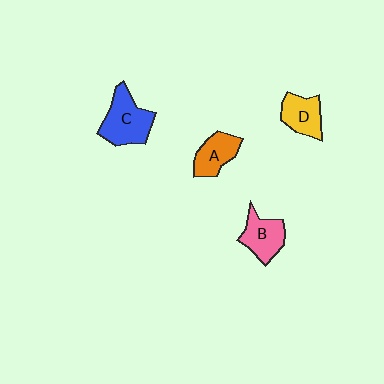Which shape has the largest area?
Shape C (blue).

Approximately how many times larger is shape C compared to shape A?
Approximately 1.5 times.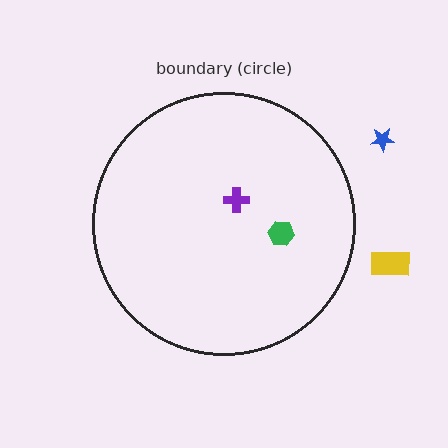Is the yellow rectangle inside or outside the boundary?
Outside.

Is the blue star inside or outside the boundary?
Outside.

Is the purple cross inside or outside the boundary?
Inside.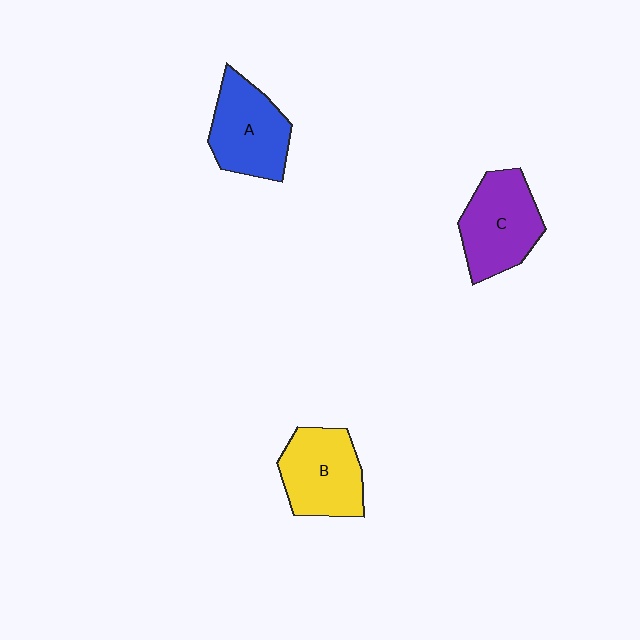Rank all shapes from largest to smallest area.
From largest to smallest: C (purple), B (yellow), A (blue).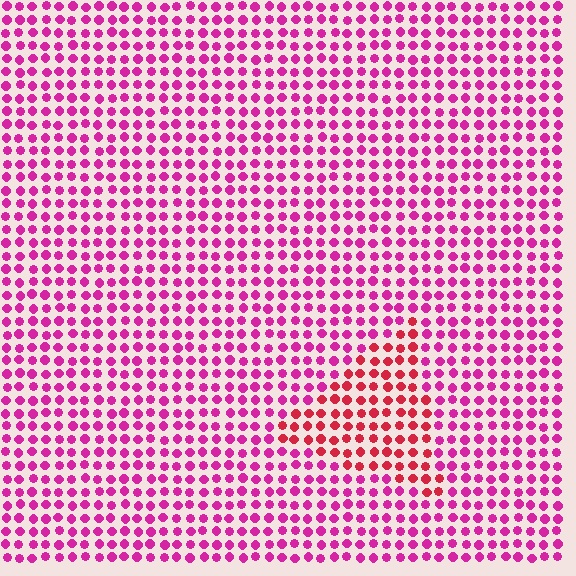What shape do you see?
I see a triangle.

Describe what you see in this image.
The image is filled with small magenta elements in a uniform arrangement. A triangle-shaped region is visible where the elements are tinted to a slightly different hue, forming a subtle color boundary.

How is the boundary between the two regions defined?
The boundary is defined purely by a slight shift in hue (about 34 degrees). Spacing, size, and orientation are identical on both sides.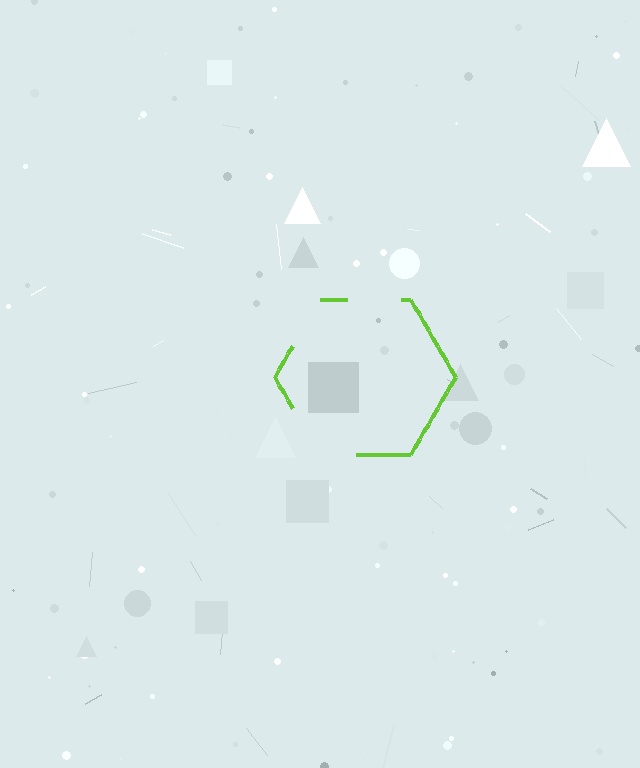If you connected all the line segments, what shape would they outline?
They would outline a hexagon.